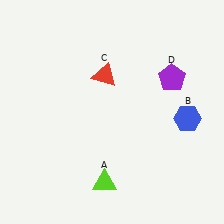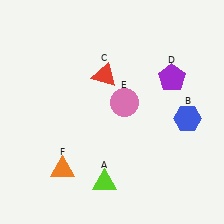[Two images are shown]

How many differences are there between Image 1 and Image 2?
There are 2 differences between the two images.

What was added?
A pink circle (E), an orange triangle (F) were added in Image 2.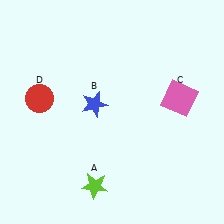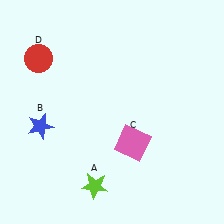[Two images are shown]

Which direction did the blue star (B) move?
The blue star (B) moved left.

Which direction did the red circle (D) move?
The red circle (D) moved up.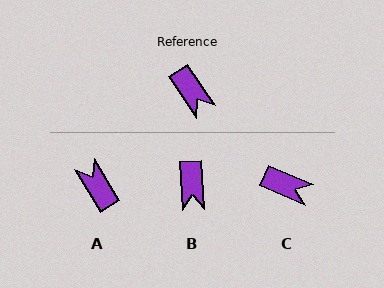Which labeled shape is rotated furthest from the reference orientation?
A, about 177 degrees away.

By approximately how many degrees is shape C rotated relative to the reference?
Approximately 33 degrees counter-clockwise.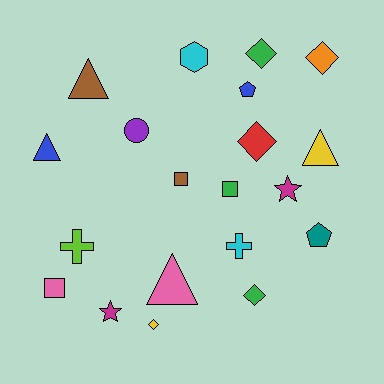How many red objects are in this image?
There is 1 red object.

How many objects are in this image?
There are 20 objects.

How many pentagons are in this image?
There are 2 pentagons.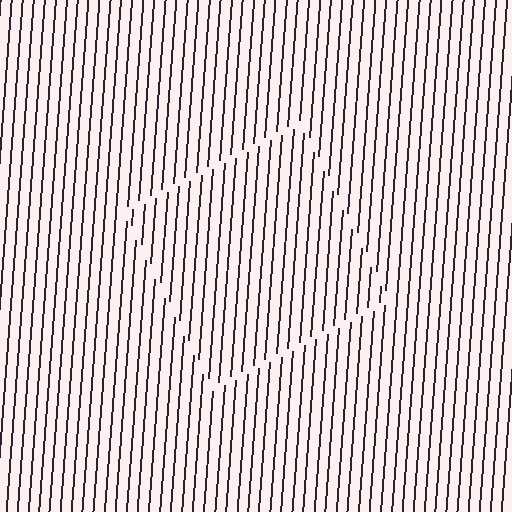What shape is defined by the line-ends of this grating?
An illusory square. The interior of the shape contains the same grating, shifted by half a period — the contour is defined by the phase discontinuity where line-ends from the inner and outer gratings abut.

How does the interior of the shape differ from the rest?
The interior of the shape contains the same grating, shifted by half a period — the contour is defined by the phase discontinuity where line-ends from the inner and outer gratings abut.